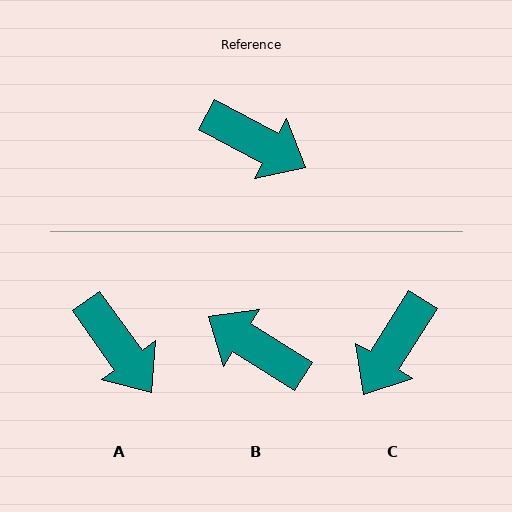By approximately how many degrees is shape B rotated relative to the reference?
Approximately 176 degrees counter-clockwise.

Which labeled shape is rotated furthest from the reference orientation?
B, about 176 degrees away.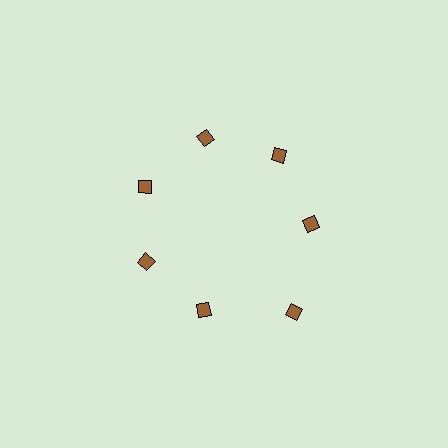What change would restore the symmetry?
The symmetry would be restored by moving it inward, back onto the ring so that all 7 diamonds sit at equal angles and equal distance from the center.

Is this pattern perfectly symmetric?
No. The 7 brown diamonds are arranged in a ring, but one element near the 5 o'clock position is pushed outward from the center, breaking the 7-fold rotational symmetry.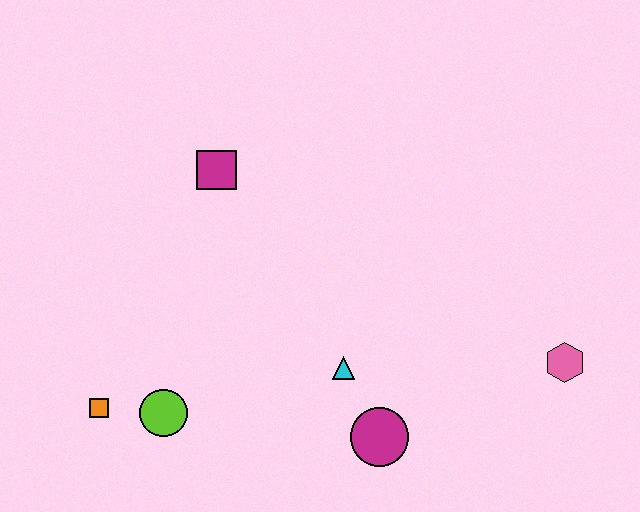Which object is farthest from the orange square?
The pink hexagon is farthest from the orange square.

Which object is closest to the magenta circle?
The cyan triangle is closest to the magenta circle.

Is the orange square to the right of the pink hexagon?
No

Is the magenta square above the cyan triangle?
Yes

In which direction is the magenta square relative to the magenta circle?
The magenta square is above the magenta circle.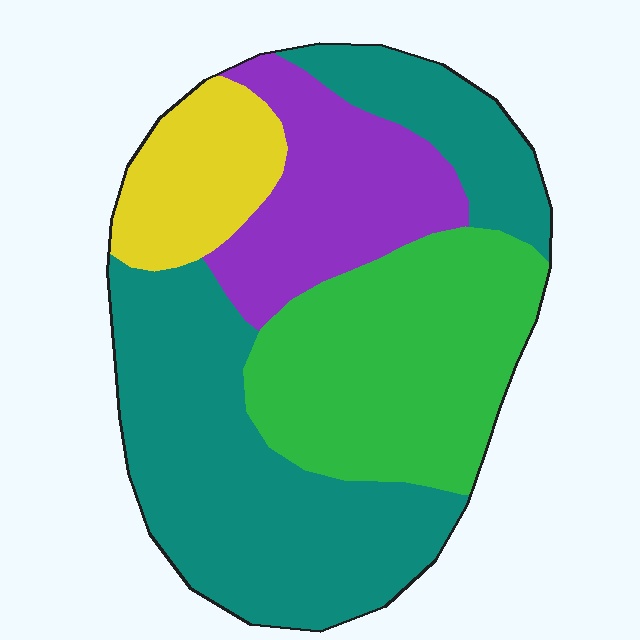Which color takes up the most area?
Teal, at roughly 45%.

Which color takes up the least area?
Yellow, at roughly 10%.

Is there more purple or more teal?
Teal.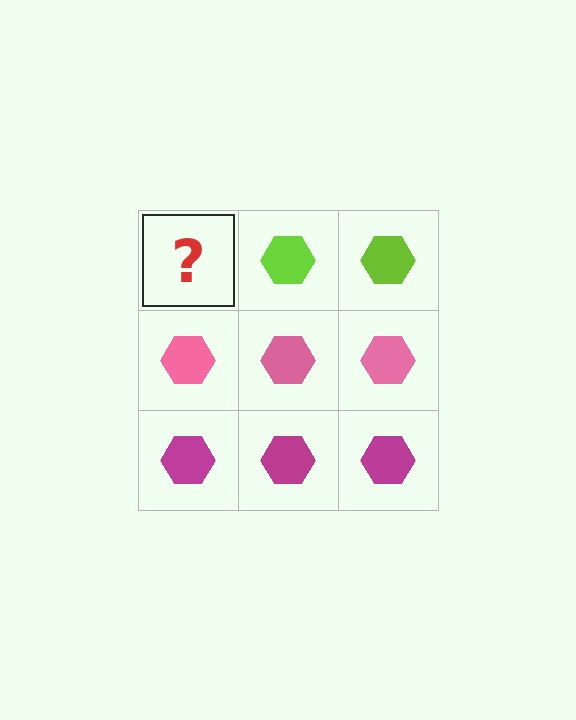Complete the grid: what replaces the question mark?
The question mark should be replaced with a lime hexagon.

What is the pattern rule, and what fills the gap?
The rule is that each row has a consistent color. The gap should be filled with a lime hexagon.